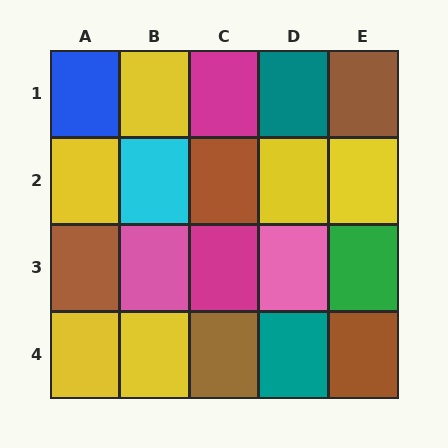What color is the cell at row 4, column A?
Yellow.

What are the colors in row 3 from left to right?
Brown, pink, magenta, pink, green.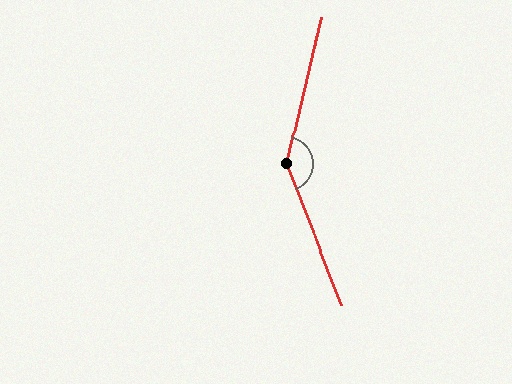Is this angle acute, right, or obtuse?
It is obtuse.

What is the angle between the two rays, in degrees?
Approximately 145 degrees.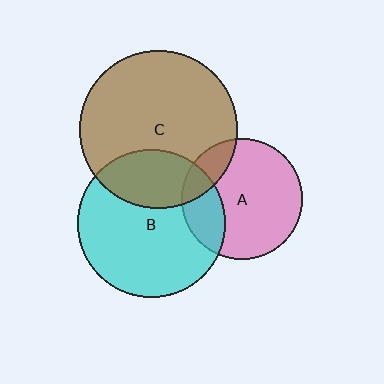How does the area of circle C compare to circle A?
Approximately 1.7 times.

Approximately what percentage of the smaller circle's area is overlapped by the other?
Approximately 25%.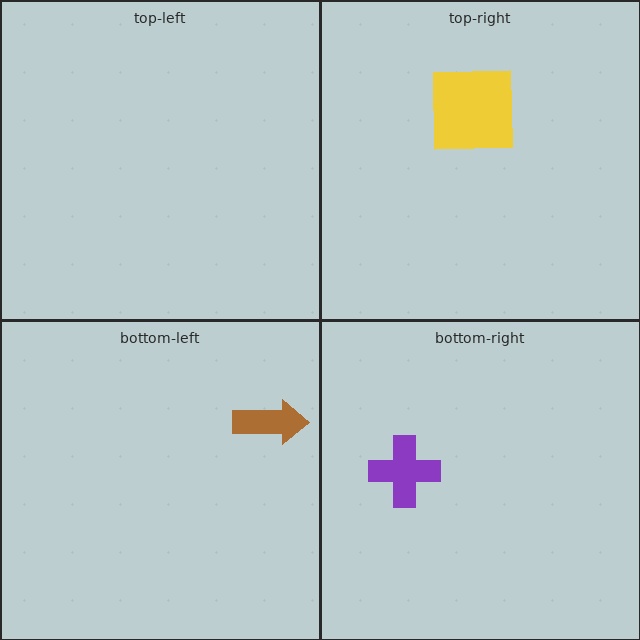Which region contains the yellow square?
The top-right region.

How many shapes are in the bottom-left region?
1.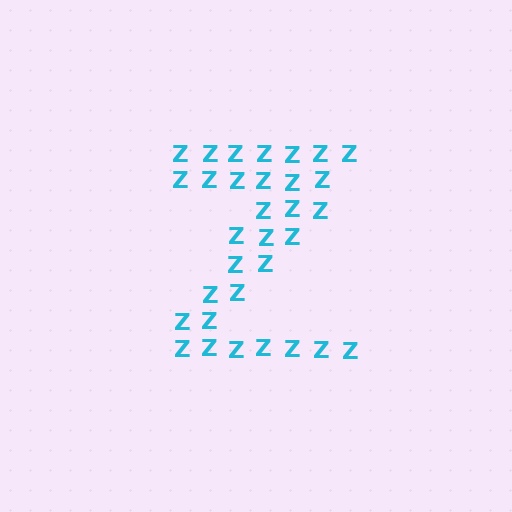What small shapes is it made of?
It is made of small letter Z's.